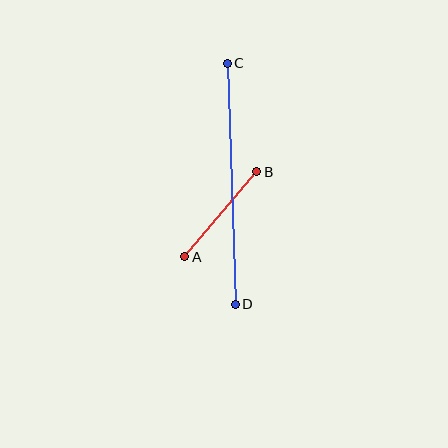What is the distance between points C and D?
The distance is approximately 241 pixels.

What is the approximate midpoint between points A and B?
The midpoint is at approximately (221, 214) pixels.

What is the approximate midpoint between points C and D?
The midpoint is at approximately (231, 184) pixels.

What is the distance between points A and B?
The distance is approximately 111 pixels.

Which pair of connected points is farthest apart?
Points C and D are farthest apart.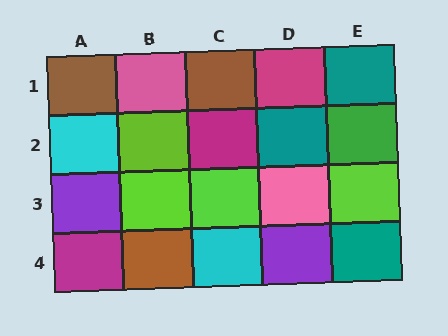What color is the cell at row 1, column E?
Teal.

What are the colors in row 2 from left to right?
Cyan, lime, magenta, teal, green.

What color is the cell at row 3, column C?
Lime.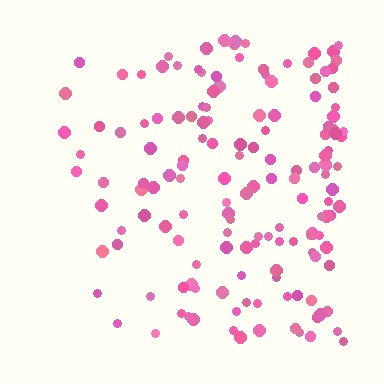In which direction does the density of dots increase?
From left to right, with the right side densest.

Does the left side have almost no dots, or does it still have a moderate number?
Still a moderate number, just noticeably fewer than the right.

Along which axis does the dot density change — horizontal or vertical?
Horizontal.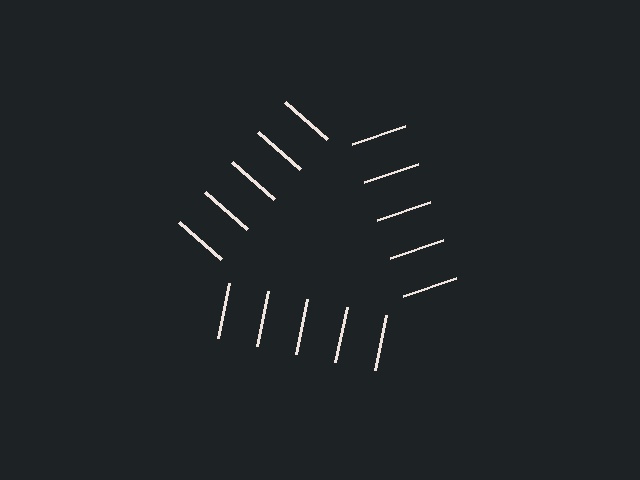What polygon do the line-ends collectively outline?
An illusory triangle — the line segments terminate on its edges but no continuous stroke is drawn.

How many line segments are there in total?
15 — 5 along each of the 3 edges.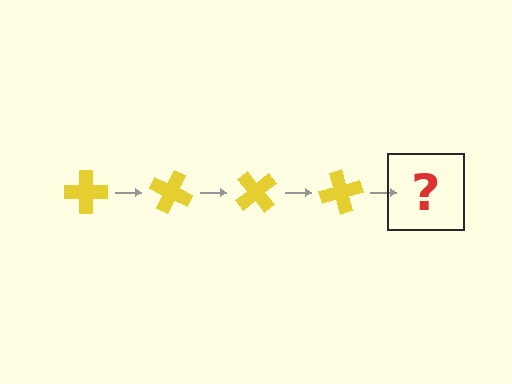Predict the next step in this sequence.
The next step is a yellow cross rotated 100 degrees.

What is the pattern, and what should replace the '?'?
The pattern is that the cross rotates 25 degrees each step. The '?' should be a yellow cross rotated 100 degrees.